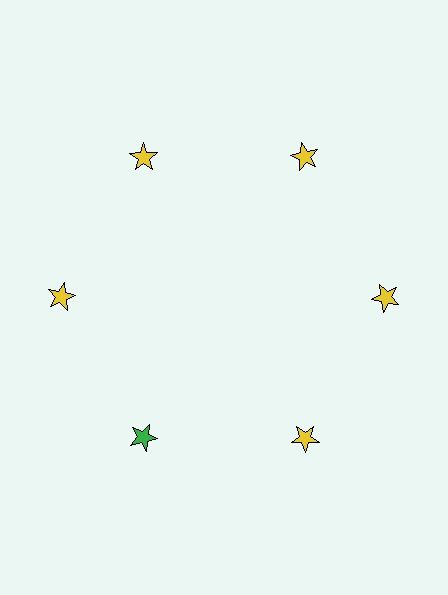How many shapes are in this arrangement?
There are 6 shapes arranged in a ring pattern.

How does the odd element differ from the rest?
It has a different color: green instead of yellow.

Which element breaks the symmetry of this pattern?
The green star at roughly the 7 o'clock position breaks the symmetry. All other shapes are yellow stars.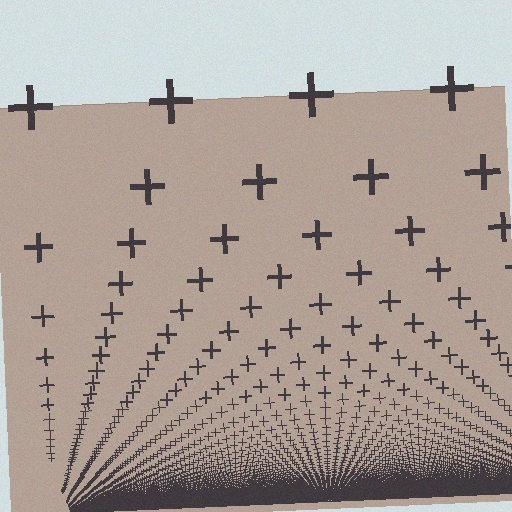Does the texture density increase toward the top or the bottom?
Density increases toward the bottom.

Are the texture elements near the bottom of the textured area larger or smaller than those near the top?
Smaller. The gradient is inverted — elements near the bottom are smaller and denser.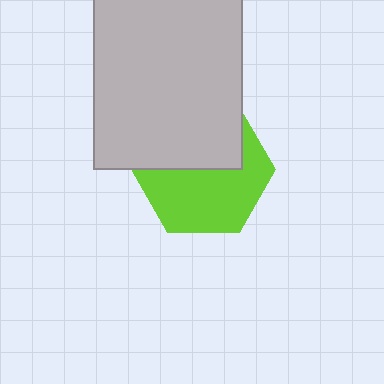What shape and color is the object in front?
The object in front is a light gray rectangle.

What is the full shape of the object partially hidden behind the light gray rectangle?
The partially hidden object is a lime hexagon.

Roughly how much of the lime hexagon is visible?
About half of it is visible (roughly 57%).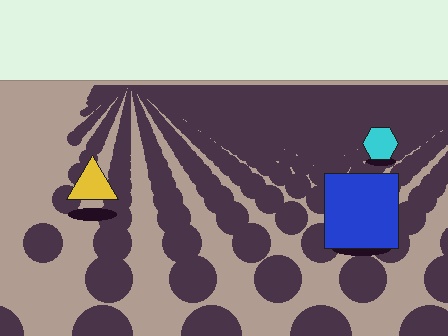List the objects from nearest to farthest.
From nearest to farthest: the blue square, the yellow triangle, the cyan hexagon.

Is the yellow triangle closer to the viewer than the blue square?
No. The blue square is closer — you can tell from the texture gradient: the ground texture is coarser near it.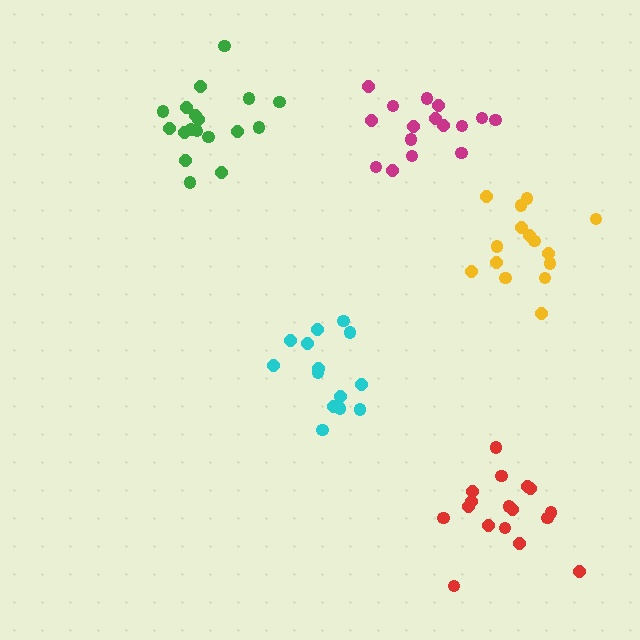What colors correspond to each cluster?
The clusters are colored: yellow, red, cyan, green, magenta.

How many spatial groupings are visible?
There are 5 spatial groupings.